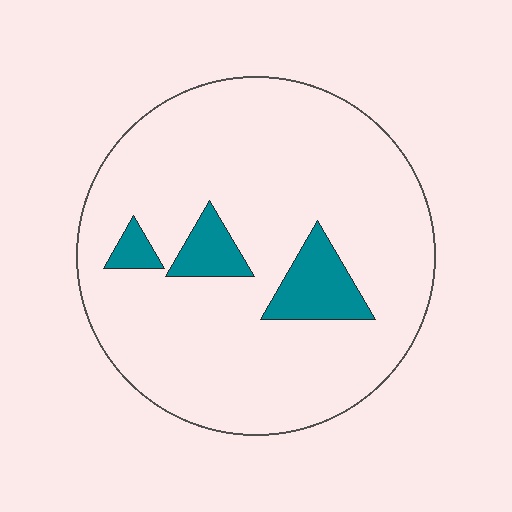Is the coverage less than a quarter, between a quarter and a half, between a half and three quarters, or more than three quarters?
Less than a quarter.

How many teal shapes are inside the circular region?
3.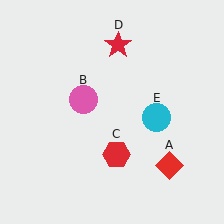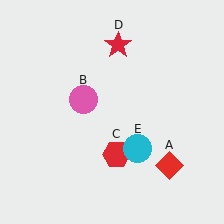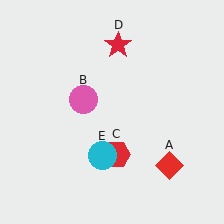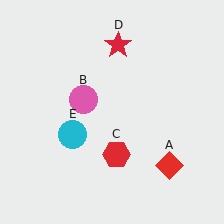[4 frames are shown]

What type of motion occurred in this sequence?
The cyan circle (object E) rotated clockwise around the center of the scene.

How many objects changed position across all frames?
1 object changed position: cyan circle (object E).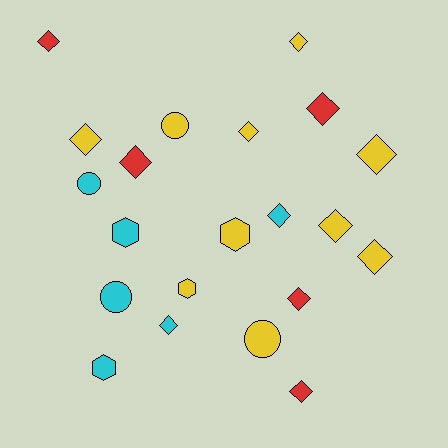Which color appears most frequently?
Yellow, with 10 objects.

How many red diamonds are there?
There are 5 red diamonds.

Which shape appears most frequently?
Diamond, with 13 objects.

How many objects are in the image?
There are 21 objects.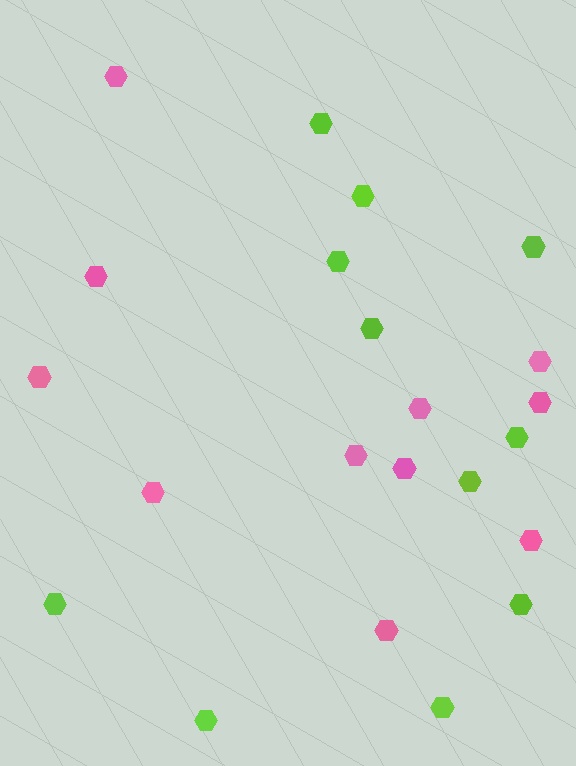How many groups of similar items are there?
There are 2 groups: one group of pink hexagons (11) and one group of lime hexagons (11).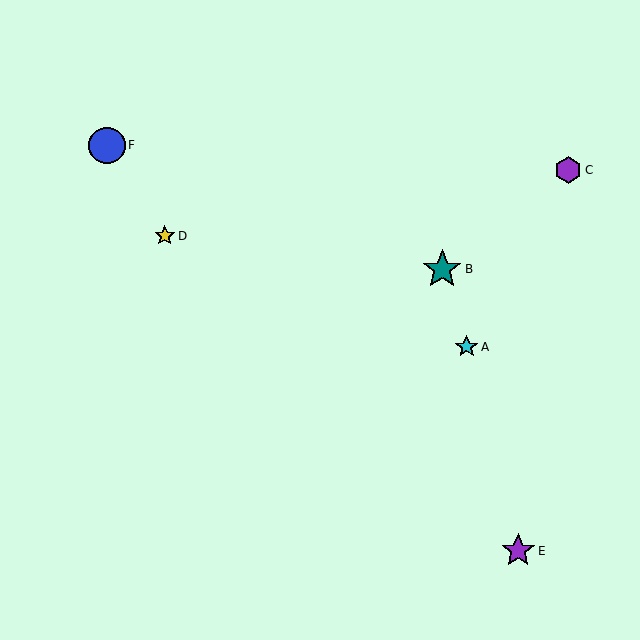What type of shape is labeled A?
Shape A is a cyan star.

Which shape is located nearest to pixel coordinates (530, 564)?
The purple star (labeled E) at (518, 551) is nearest to that location.